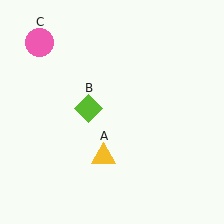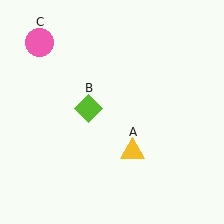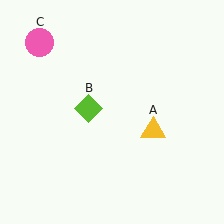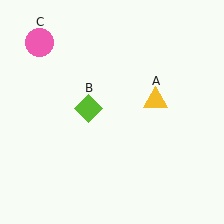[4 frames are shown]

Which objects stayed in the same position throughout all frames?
Lime diamond (object B) and pink circle (object C) remained stationary.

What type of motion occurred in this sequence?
The yellow triangle (object A) rotated counterclockwise around the center of the scene.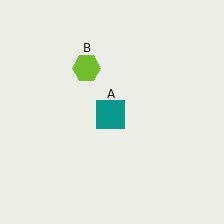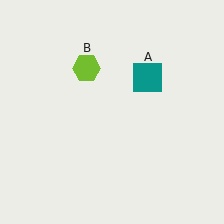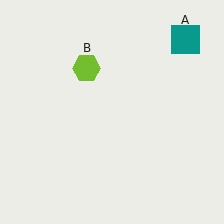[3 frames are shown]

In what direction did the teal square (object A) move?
The teal square (object A) moved up and to the right.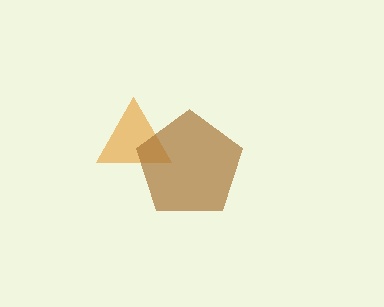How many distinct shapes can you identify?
There are 2 distinct shapes: an orange triangle, a brown pentagon.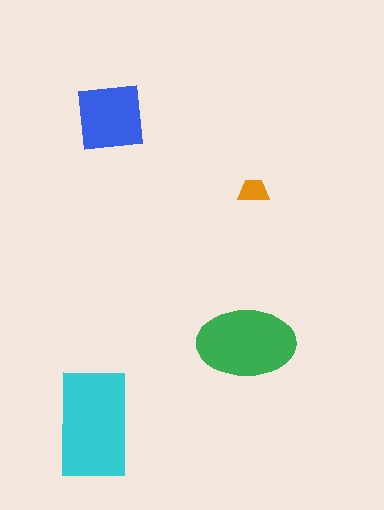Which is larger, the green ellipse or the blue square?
The green ellipse.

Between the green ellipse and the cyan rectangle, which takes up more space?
The cyan rectangle.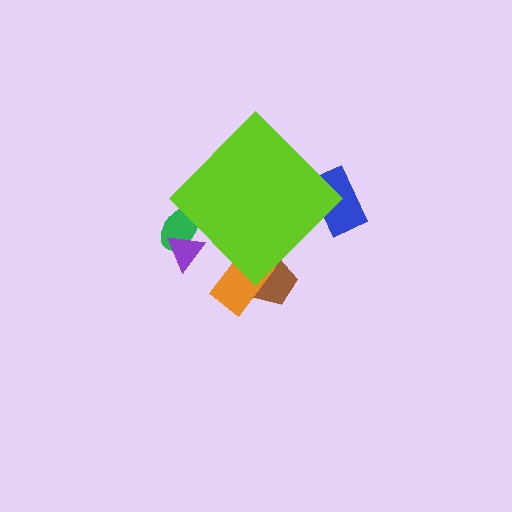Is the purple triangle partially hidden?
Yes, the purple triangle is partially hidden behind the lime diamond.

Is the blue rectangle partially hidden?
Yes, the blue rectangle is partially hidden behind the lime diamond.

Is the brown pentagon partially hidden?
Yes, the brown pentagon is partially hidden behind the lime diamond.